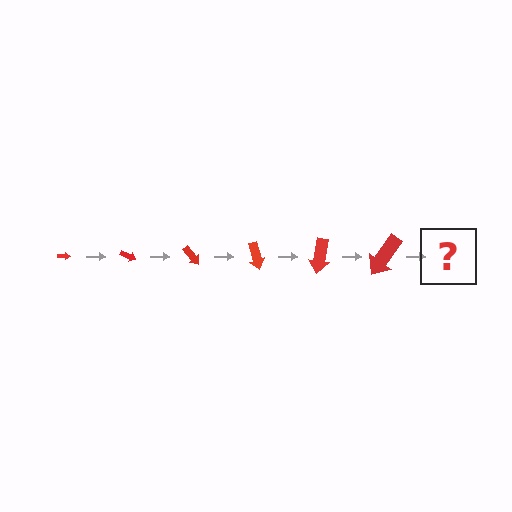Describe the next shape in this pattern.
It should be an arrow, larger than the previous one and rotated 150 degrees from the start.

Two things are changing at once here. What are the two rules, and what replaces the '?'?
The two rules are that the arrow grows larger each step and it rotates 25 degrees each step. The '?' should be an arrow, larger than the previous one and rotated 150 degrees from the start.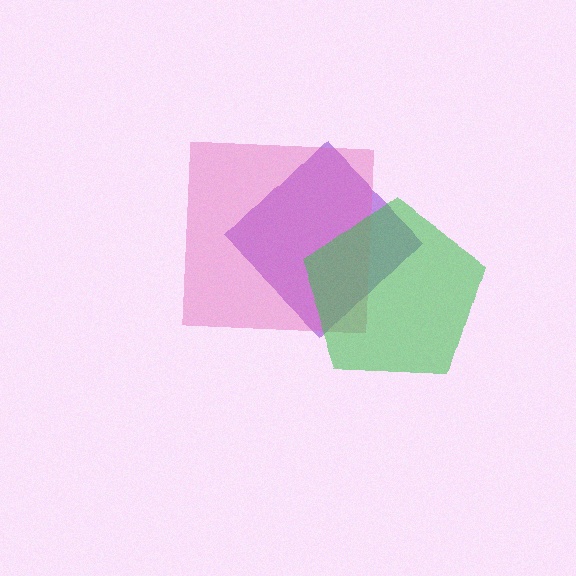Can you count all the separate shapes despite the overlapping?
Yes, there are 3 separate shapes.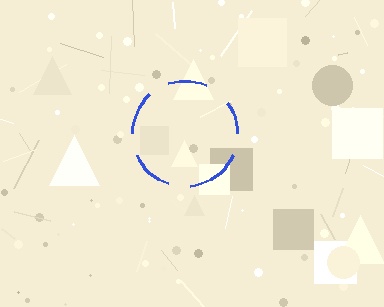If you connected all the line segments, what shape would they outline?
They would outline a circle.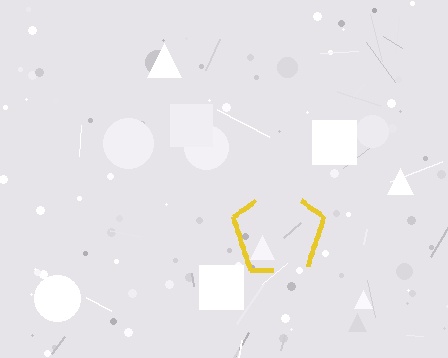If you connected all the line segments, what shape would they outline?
They would outline a pentagon.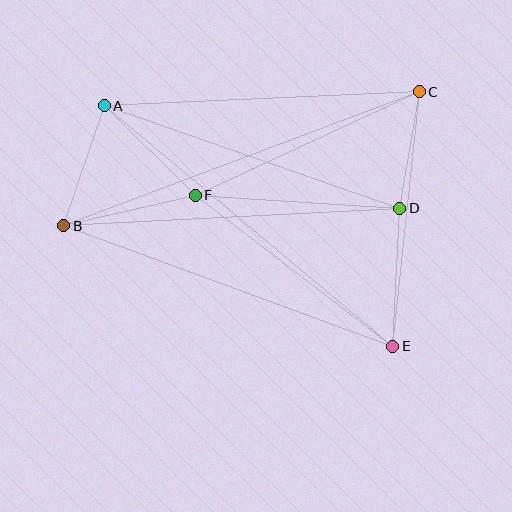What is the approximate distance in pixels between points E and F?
The distance between E and F is approximately 248 pixels.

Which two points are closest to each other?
Points C and D are closest to each other.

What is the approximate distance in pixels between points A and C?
The distance between A and C is approximately 315 pixels.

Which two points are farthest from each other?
Points B and C are farthest from each other.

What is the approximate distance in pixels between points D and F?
The distance between D and F is approximately 205 pixels.